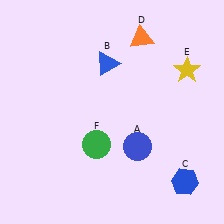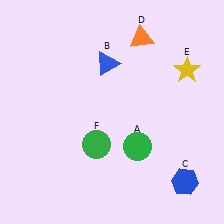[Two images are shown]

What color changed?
The circle (A) changed from blue in Image 1 to green in Image 2.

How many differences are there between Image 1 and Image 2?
There is 1 difference between the two images.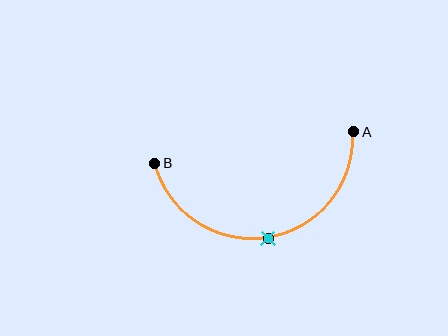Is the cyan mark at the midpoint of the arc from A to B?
Yes. The cyan mark lies on the arc at equal arc-length from both A and B — it is the arc midpoint.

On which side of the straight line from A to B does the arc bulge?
The arc bulges below the straight line connecting A and B.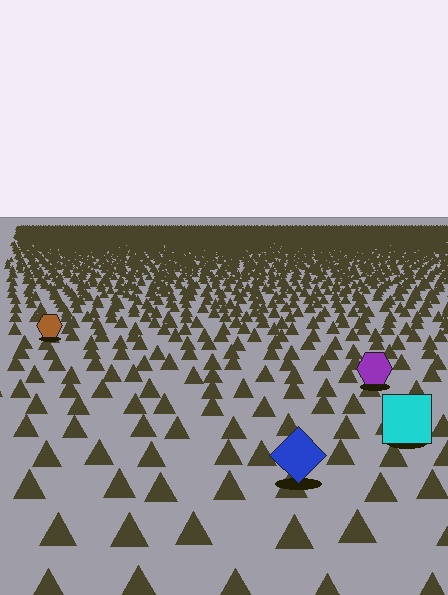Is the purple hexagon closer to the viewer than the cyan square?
No. The cyan square is closer — you can tell from the texture gradient: the ground texture is coarser near it.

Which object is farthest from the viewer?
The brown hexagon is farthest from the viewer. It appears smaller and the ground texture around it is denser.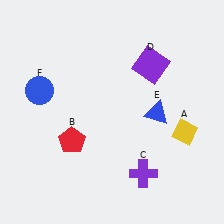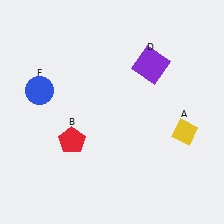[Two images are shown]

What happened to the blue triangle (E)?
The blue triangle (E) was removed in Image 2. It was in the bottom-right area of Image 1.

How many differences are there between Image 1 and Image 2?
There are 2 differences between the two images.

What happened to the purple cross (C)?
The purple cross (C) was removed in Image 2. It was in the bottom-right area of Image 1.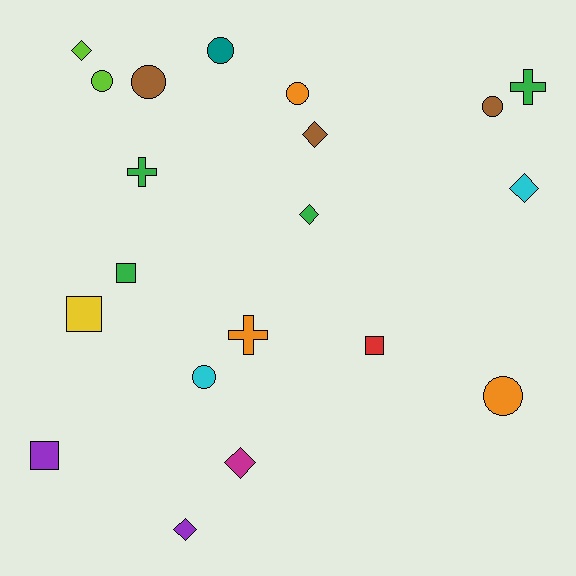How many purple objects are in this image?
There are 2 purple objects.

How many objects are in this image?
There are 20 objects.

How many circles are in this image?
There are 7 circles.